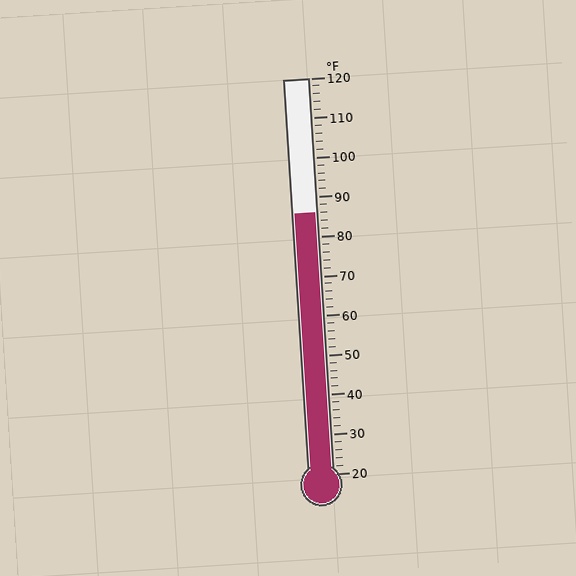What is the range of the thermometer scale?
The thermometer scale ranges from 20°F to 120°F.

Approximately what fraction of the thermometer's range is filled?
The thermometer is filled to approximately 65% of its range.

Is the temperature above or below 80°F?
The temperature is above 80°F.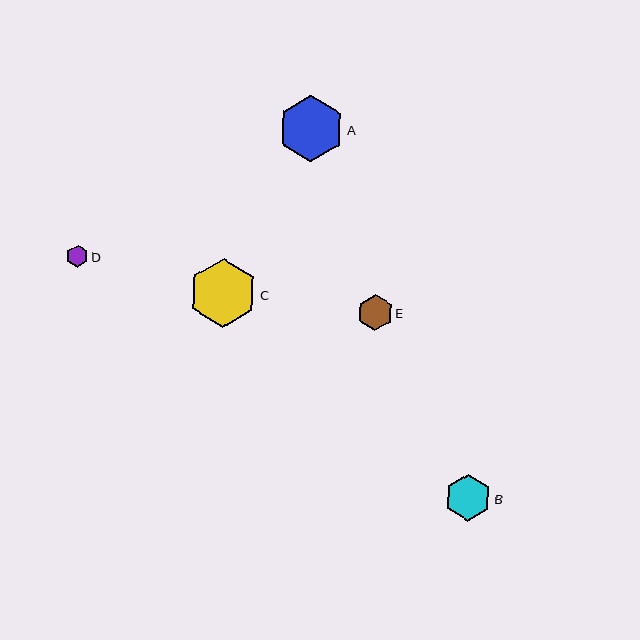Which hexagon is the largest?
Hexagon C is the largest with a size of approximately 68 pixels.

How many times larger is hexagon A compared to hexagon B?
Hexagon A is approximately 1.4 times the size of hexagon B.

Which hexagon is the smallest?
Hexagon D is the smallest with a size of approximately 22 pixels.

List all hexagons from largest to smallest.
From largest to smallest: C, A, B, E, D.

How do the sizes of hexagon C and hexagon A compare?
Hexagon C and hexagon A are approximately the same size.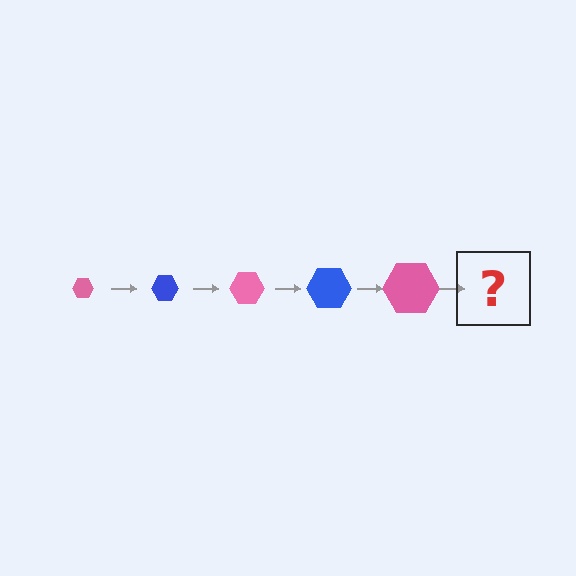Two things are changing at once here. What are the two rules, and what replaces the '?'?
The two rules are that the hexagon grows larger each step and the color cycles through pink and blue. The '?' should be a blue hexagon, larger than the previous one.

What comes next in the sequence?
The next element should be a blue hexagon, larger than the previous one.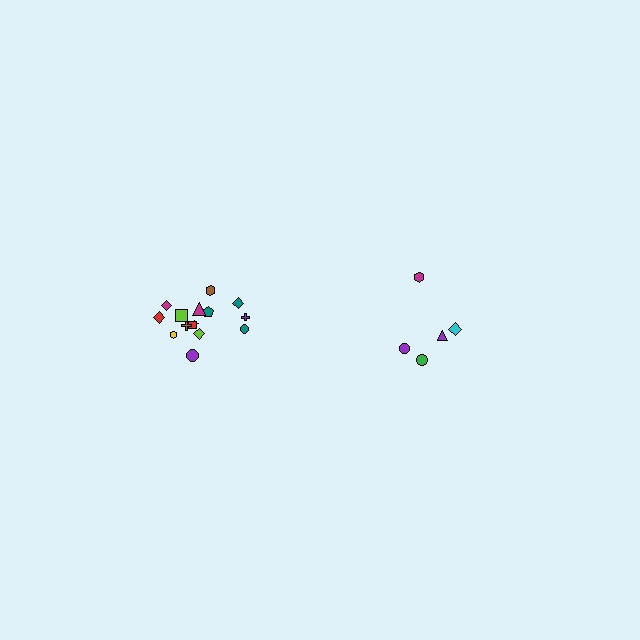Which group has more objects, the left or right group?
The left group.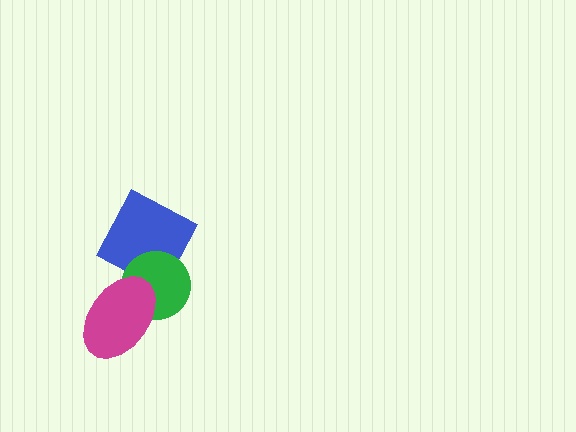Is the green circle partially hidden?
Yes, it is partially covered by another shape.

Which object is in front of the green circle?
The magenta ellipse is in front of the green circle.